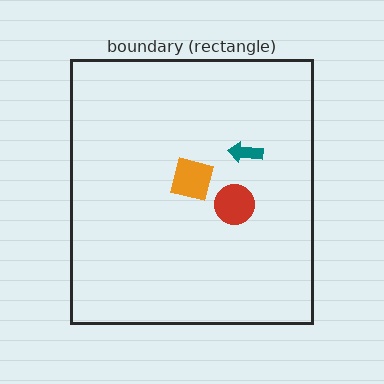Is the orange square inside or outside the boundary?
Inside.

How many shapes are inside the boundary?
3 inside, 0 outside.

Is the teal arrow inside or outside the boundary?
Inside.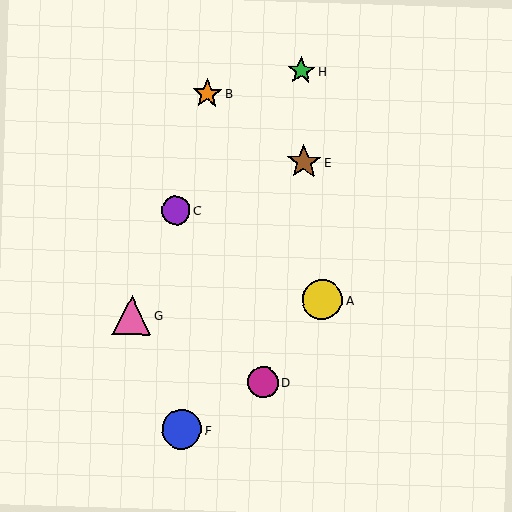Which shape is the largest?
The yellow circle (labeled A) is the largest.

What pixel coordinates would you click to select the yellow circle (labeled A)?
Click at (322, 300) to select the yellow circle A.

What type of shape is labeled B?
Shape B is an orange star.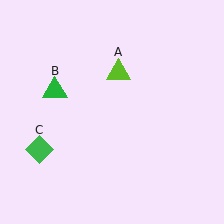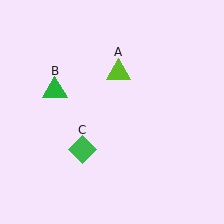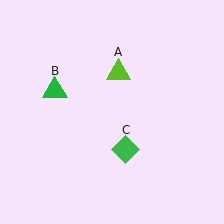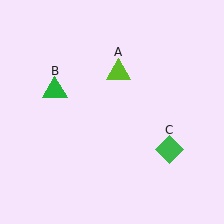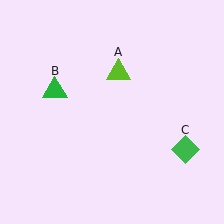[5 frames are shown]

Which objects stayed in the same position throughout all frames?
Lime triangle (object A) and green triangle (object B) remained stationary.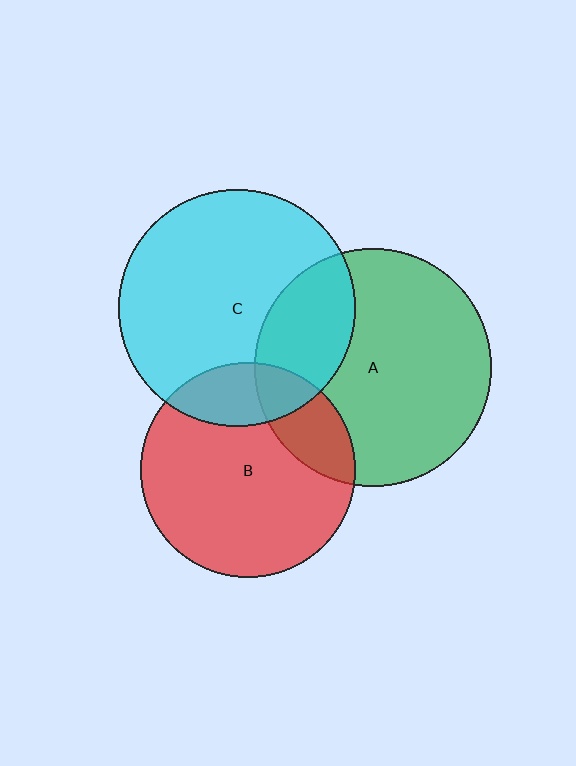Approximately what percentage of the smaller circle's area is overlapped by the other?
Approximately 25%.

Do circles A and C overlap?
Yes.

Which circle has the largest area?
Circle A (green).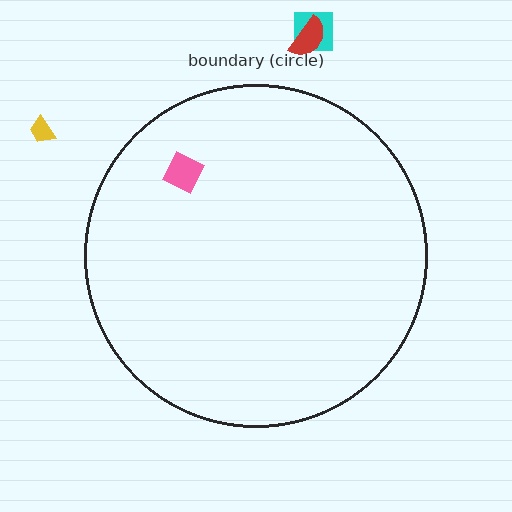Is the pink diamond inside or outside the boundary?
Inside.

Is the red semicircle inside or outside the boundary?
Outside.